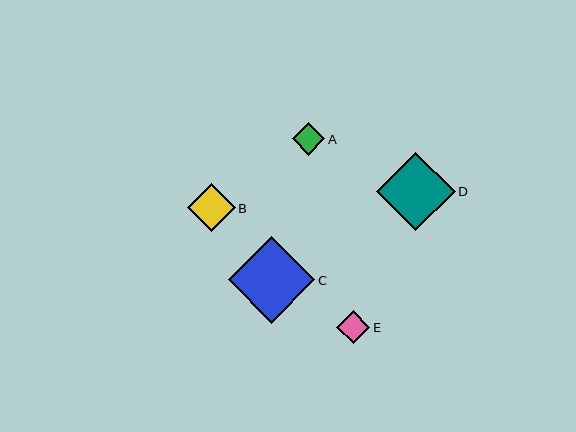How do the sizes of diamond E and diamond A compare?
Diamond E and diamond A are approximately the same size.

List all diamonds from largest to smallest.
From largest to smallest: C, D, B, E, A.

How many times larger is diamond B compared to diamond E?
Diamond B is approximately 1.5 times the size of diamond E.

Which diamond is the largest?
Diamond C is the largest with a size of approximately 87 pixels.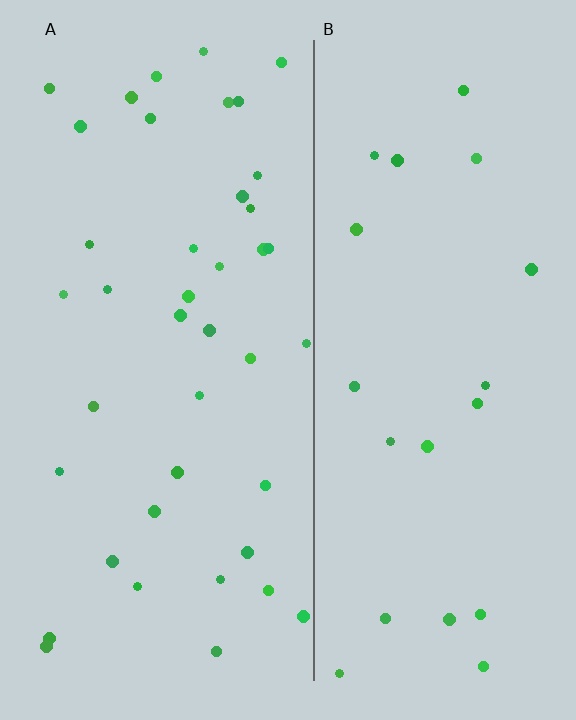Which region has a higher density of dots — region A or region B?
A (the left).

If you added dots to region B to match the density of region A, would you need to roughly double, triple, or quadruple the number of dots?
Approximately double.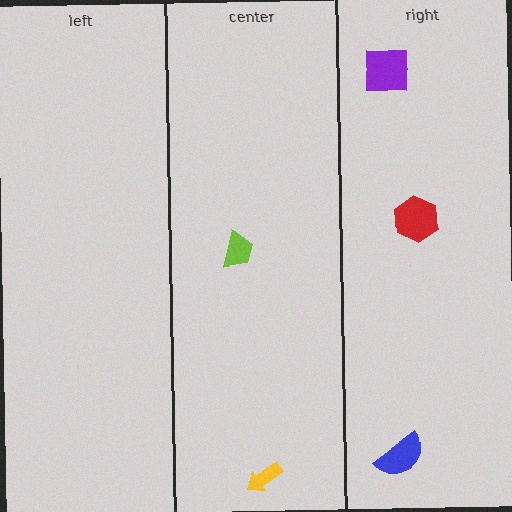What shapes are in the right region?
The red hexagon, the purple square, the blue semicircle.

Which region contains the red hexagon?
The right region.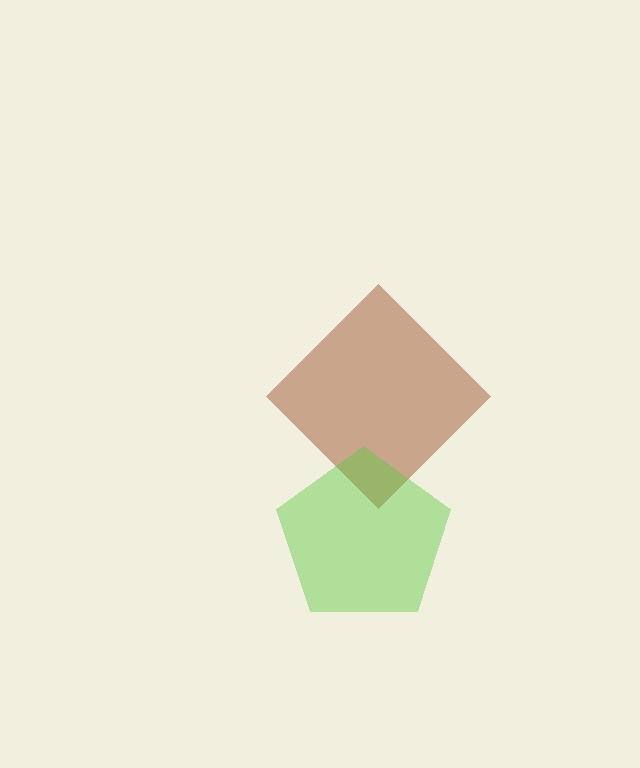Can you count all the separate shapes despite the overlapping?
Yes, there are 2 separate shapes.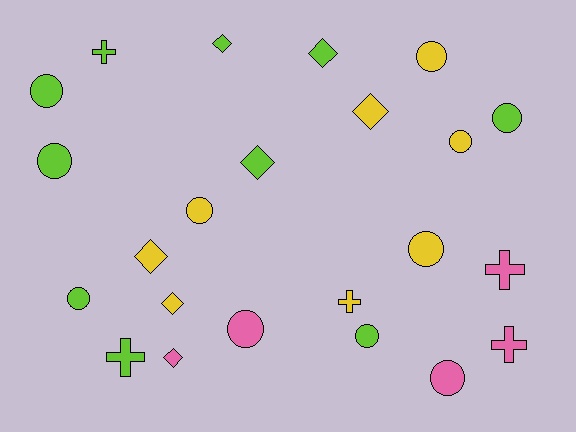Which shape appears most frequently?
Circle, with 11 objects.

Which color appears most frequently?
Lime, with 10 objects.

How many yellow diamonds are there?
There are 3 yellow diamonds.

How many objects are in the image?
There are 23 objects.